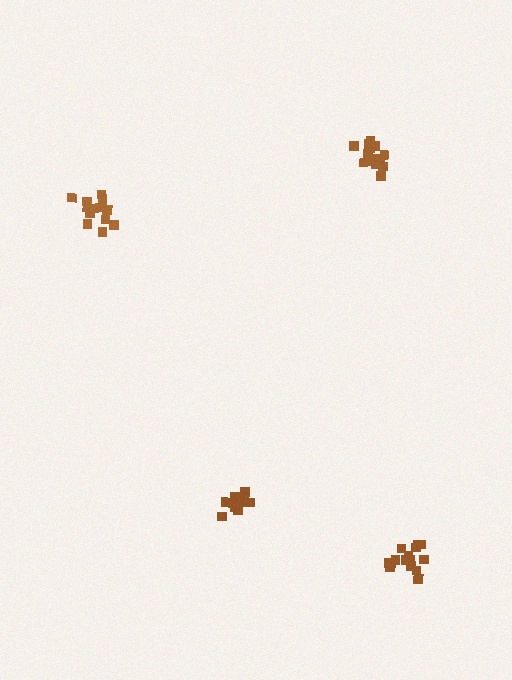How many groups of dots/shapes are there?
There are 4 groups.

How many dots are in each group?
Group 1: 17 dots, Group 2: 13 dots, Group 3: 14 dots, Group 4: 15 dots (59 total).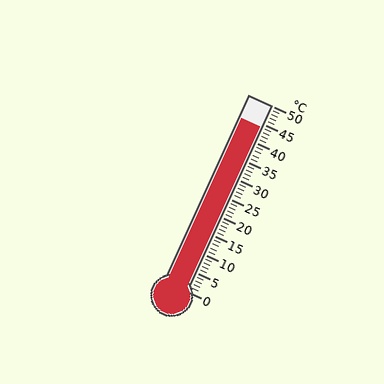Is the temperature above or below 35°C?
The temperature is above 35°C.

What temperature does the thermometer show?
The thermometer shows approximately 44°C.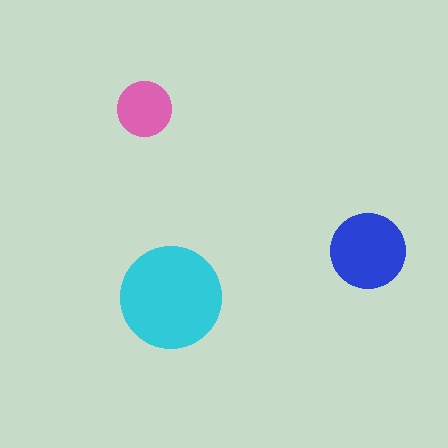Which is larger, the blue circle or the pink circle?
The blue one.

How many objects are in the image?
There are 3 objects in the image.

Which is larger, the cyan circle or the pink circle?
The cyan one.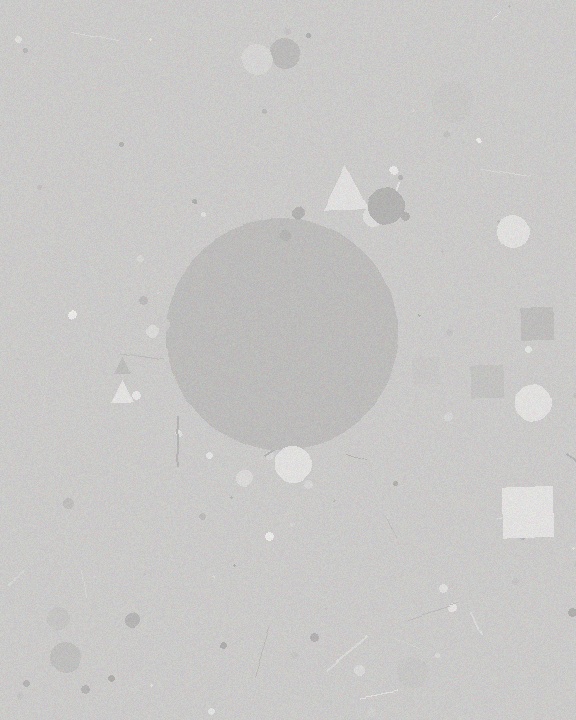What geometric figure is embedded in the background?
A circle is embedded in the background.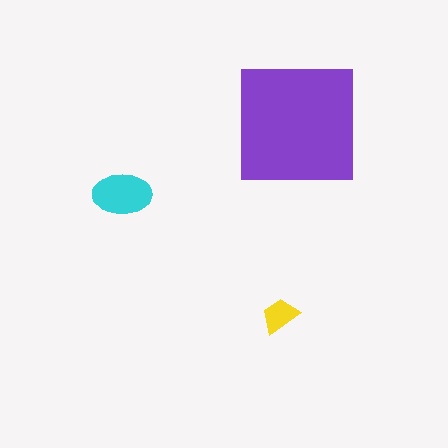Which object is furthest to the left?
The cyan ellipse is leftmost.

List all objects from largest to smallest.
The purple square, the cyan ellipse, the yellow trapezoid.